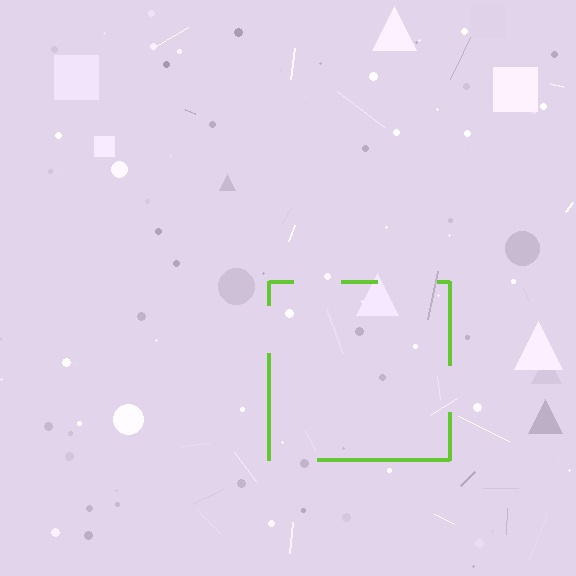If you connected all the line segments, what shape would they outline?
They would outline a square.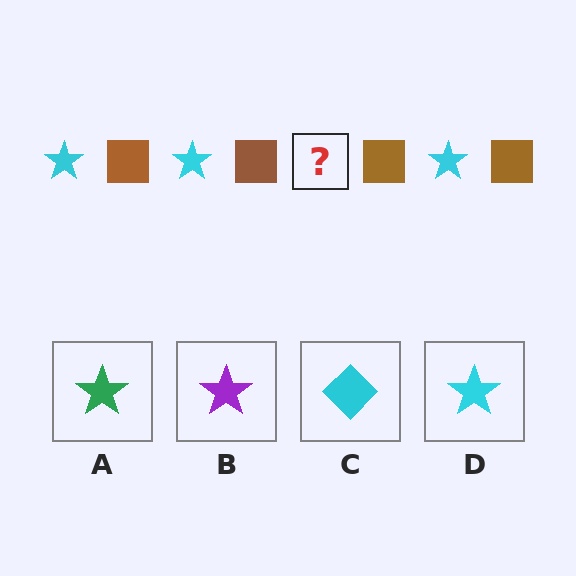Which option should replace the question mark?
Option D.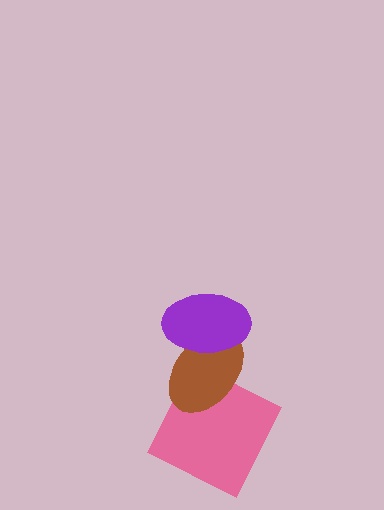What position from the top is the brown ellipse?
The brown ellipse is 2nd from the top.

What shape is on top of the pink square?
The brown ellipse is on top of the pink square.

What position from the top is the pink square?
The pink square is 3rd from the top.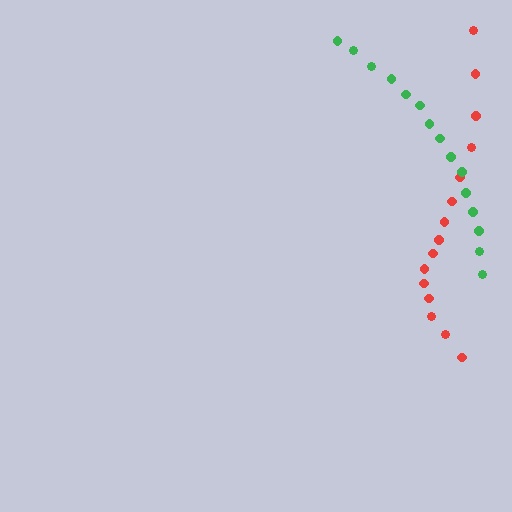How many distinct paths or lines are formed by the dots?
There are 2 distinct paths.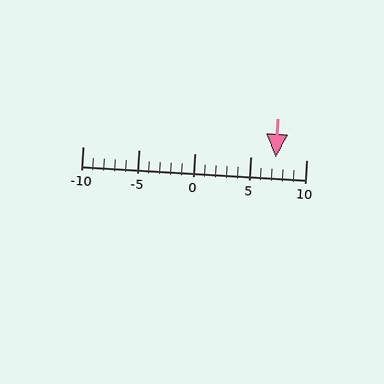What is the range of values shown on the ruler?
The ruler shows values from -10 to 10.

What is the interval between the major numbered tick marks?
The major tick marks are spaced 5 units apart.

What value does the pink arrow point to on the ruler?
The pink arrow points to approximately 7.